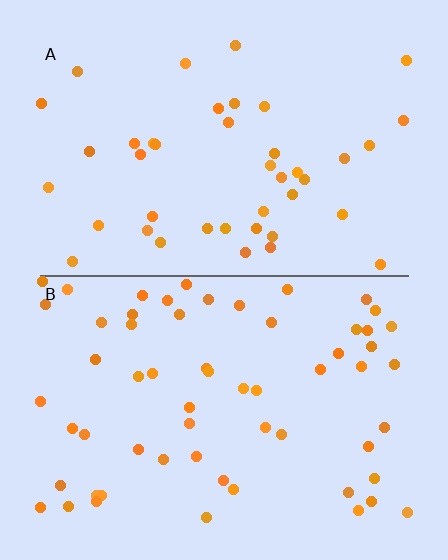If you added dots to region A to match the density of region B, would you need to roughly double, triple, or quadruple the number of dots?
Approximately double.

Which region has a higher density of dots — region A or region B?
B (the bottom).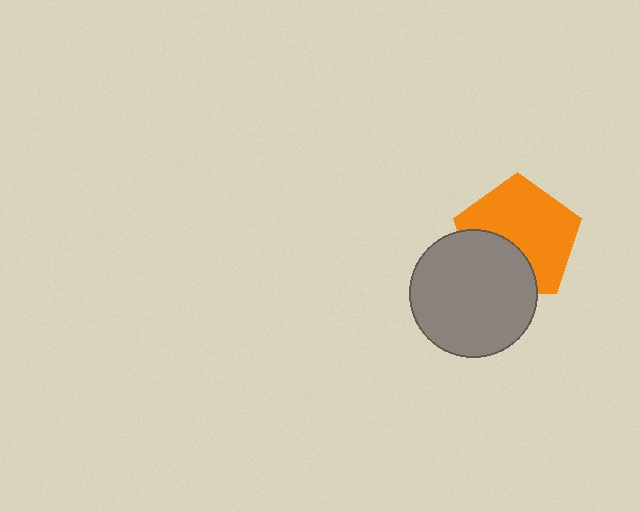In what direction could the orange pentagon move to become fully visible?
The orange pentagon could move up. That would shift it out from behind the gray circle entirely.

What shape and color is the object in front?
The object in front is a gray circle.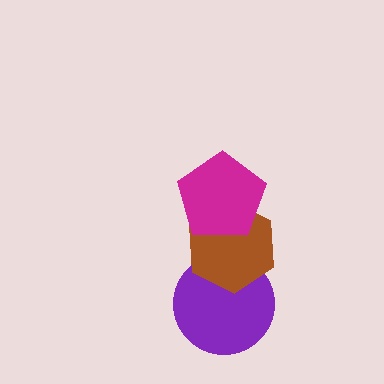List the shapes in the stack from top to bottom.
From top to bottom: the magenta pentagon, the brown hexagon, the purple circle.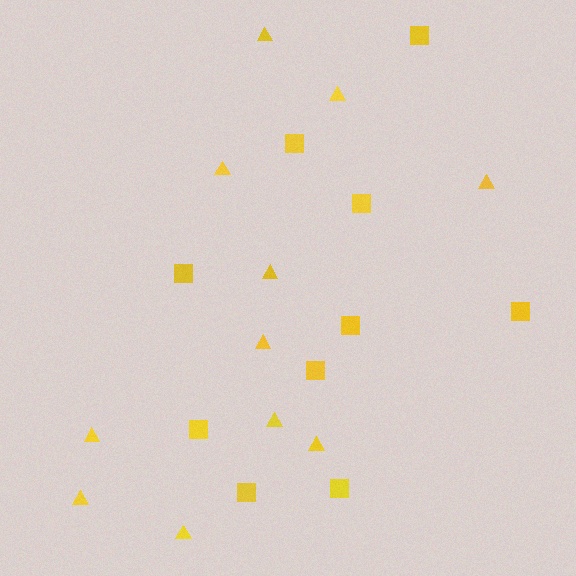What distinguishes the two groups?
There are 2 groups: one group of squares (10) and one group of triangles (11).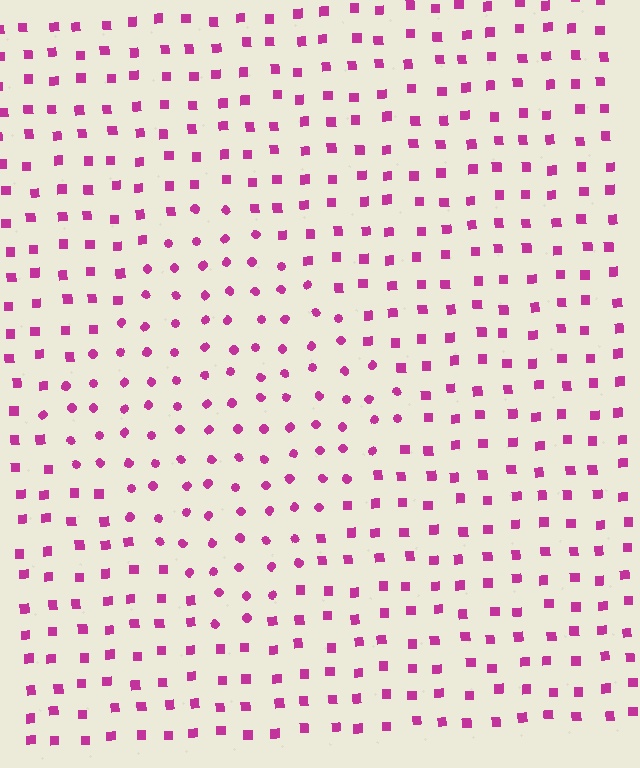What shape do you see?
I see a diamond.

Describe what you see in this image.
The image is filled with small magenta elements arranged in a uniform grid. A diamond-shaped region contains circles, while the surrounding area contains squares. The boundary is defined purely by the change in element shape.